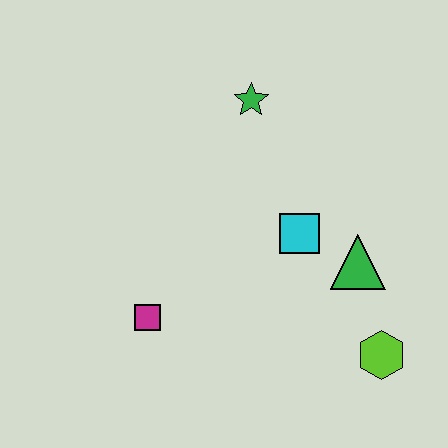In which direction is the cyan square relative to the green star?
The cyan square is below the green star.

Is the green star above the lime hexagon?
Yes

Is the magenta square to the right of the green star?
No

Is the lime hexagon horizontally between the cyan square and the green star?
No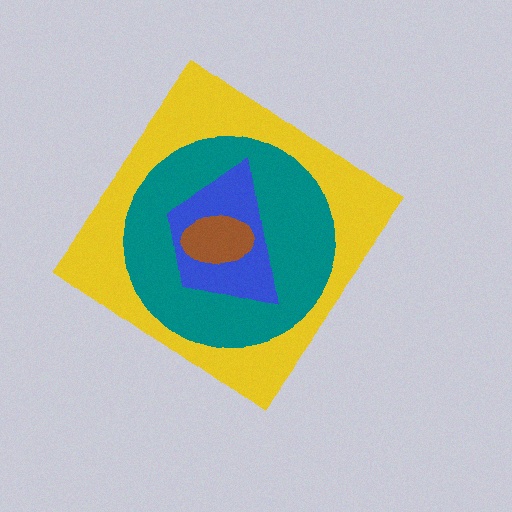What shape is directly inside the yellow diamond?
The teal circle.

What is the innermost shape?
The brown ellipse.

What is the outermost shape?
The yellow diamond.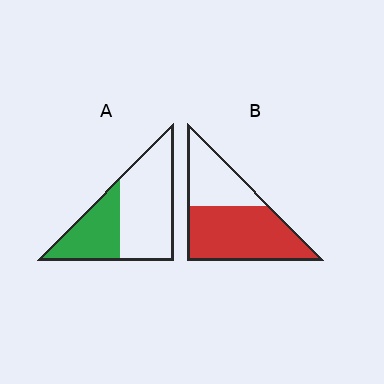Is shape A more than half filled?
No.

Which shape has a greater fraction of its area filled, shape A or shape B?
Shape B.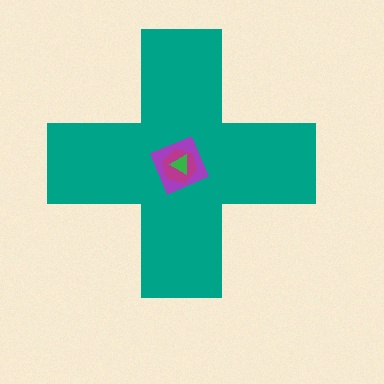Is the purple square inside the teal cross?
Yes.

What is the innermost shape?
The green triangle.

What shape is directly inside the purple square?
The magenta hexagon.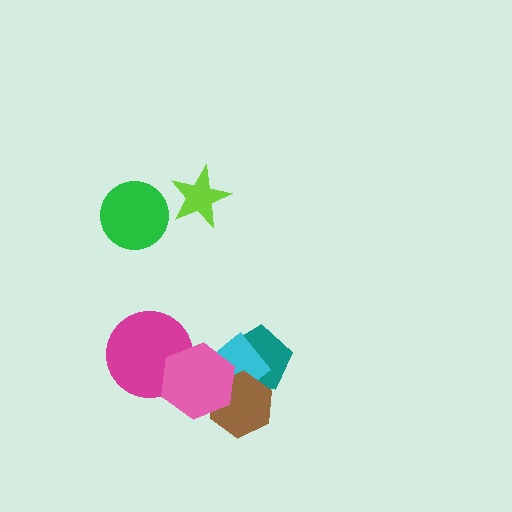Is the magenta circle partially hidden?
Yes, it is partially covered by another shape.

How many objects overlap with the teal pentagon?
3 objects overlap with the teal pentagon.